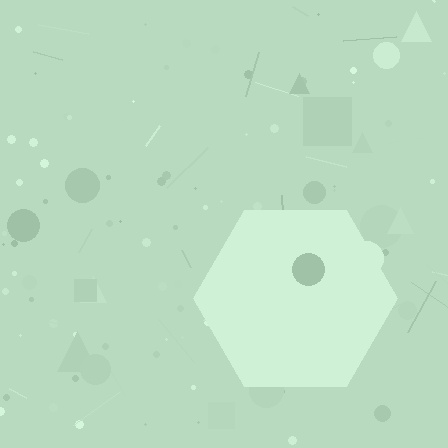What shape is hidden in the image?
A hexagon is hidden in the image.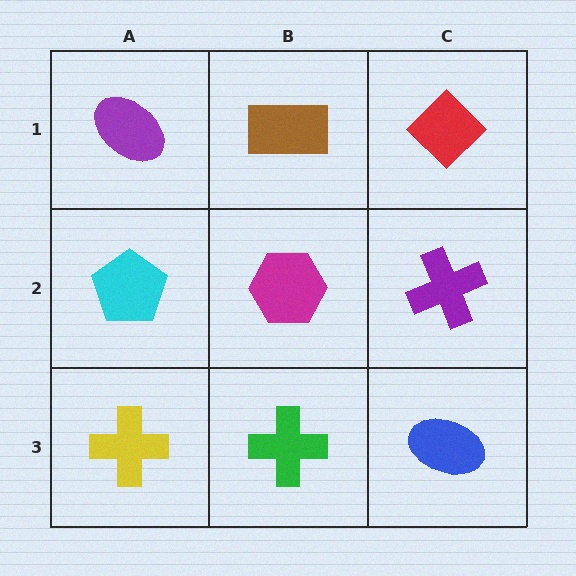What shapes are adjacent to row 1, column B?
A magenta hexagon (row 2, column B), a purple ellipse (row 1, column A), a red diamond (row 1, column C).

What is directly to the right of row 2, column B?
A purple cross.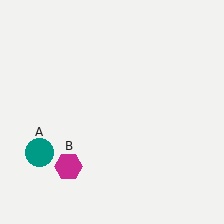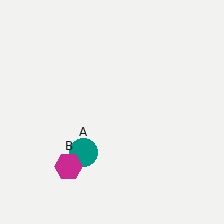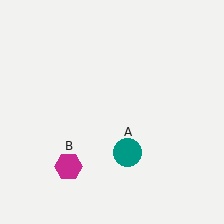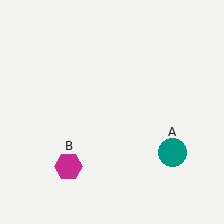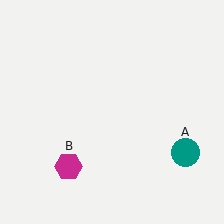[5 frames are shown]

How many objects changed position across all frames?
1 object changed position: teal circle (object A).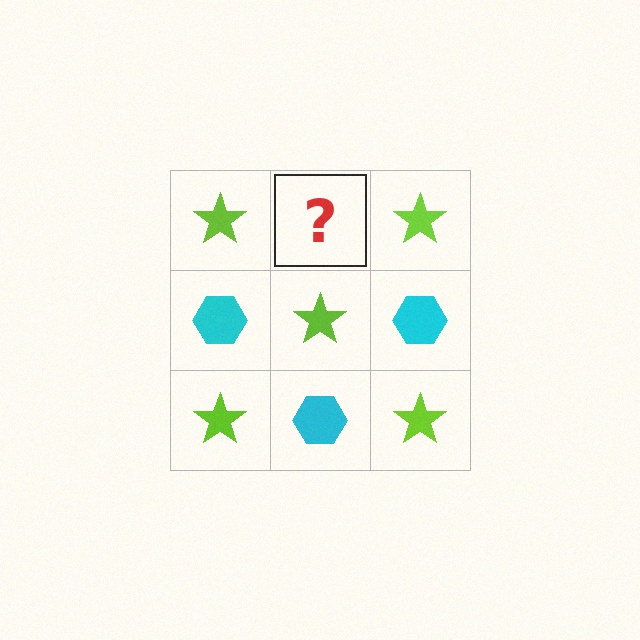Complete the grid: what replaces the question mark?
The question mark should be replaced with a cyan hexagon.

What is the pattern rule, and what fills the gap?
The rule is that it alternates lime star and cyan hexagon in a checkerboard pattern. The gap should be filled with a cyan hexagon.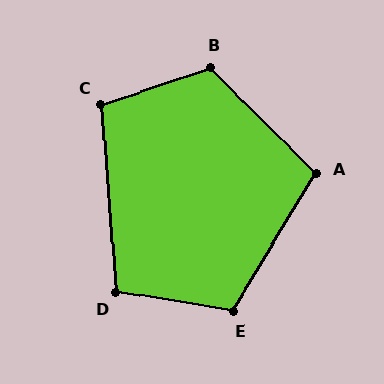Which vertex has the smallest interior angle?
D, at approximately 103 degrees.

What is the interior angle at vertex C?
Approximately 105 degrees (obtuse).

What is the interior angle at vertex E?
Approximately 112 degrees (obtuse).